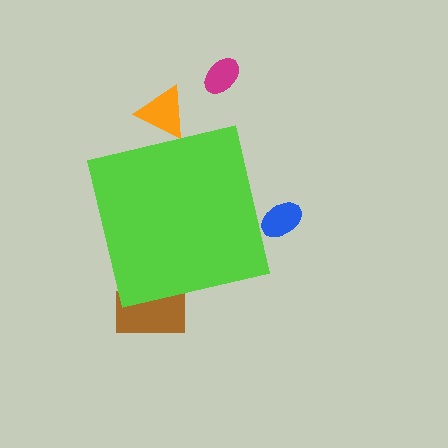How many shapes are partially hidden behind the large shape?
3 shapes are partially hidden.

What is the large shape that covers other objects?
A lime square.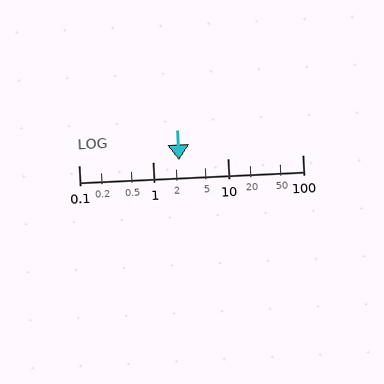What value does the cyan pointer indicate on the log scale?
The pointer indicates approximately 2.2.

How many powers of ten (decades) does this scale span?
The scale spans 3 decades, from 0.1 to 100.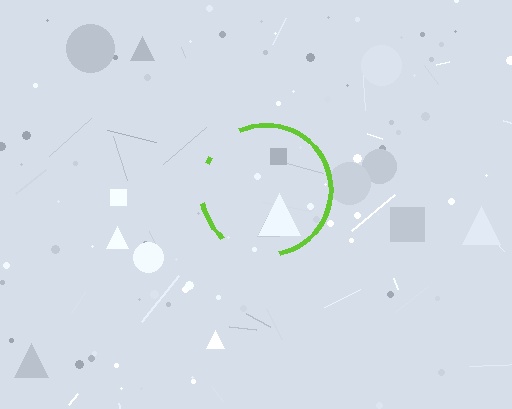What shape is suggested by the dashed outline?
The dashed outline suggests a circle.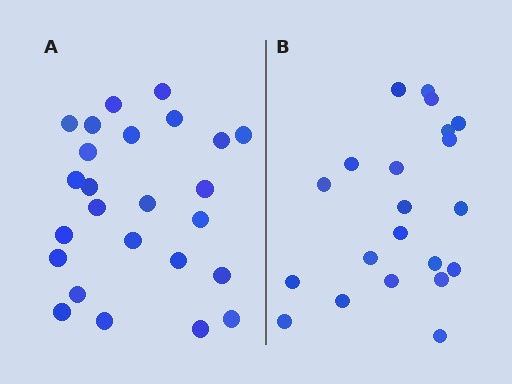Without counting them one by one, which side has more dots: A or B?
Region A (the left region) has more dots.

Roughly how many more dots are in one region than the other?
Region A has about 4 more dots than region B.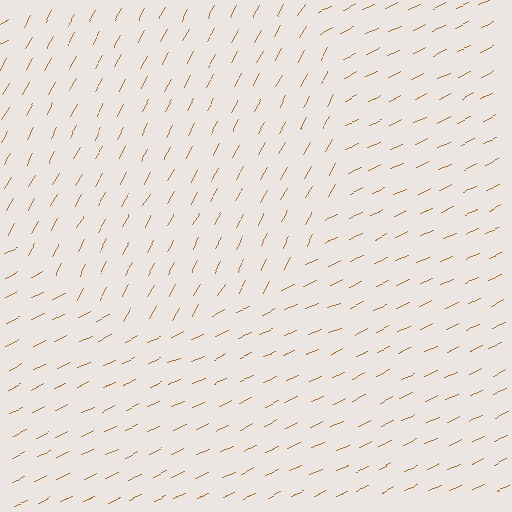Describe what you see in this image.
The image is filled with small brown line segments. A circle region in the image has lines oriented differently from the surrounding lines, creating a visible texture boundary.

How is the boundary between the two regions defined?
The boundary is defined purely by a change in line orientation (approximately 37 degrees difference). All lines are the same color and thickness.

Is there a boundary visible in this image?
Yes, there is a texture boundary formed by a change in line orientation.